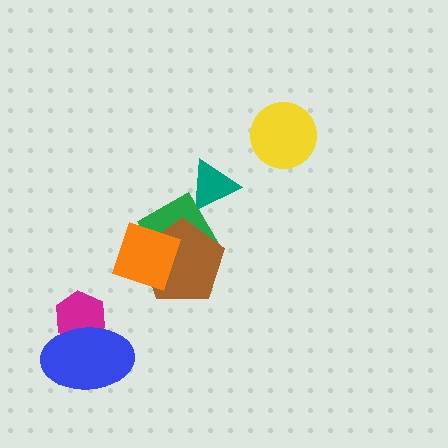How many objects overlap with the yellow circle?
0 objects overlap with the yellow circle.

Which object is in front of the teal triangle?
The green diamond is in front of the teal triangle.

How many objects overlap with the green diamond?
3 objects overlap with the green diamond.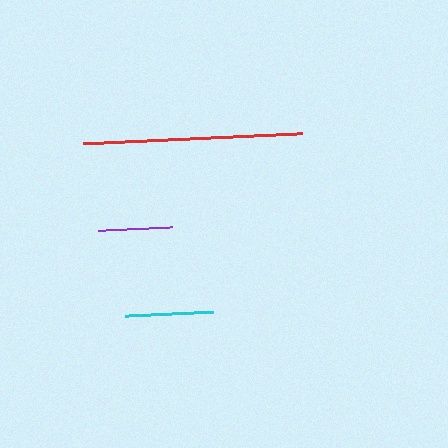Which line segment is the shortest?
The purple line is the shortest at approximately 74 pixels.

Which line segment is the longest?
The red line is the longest at approximately 219 pixels.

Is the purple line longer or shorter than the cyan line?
The cyan line is longer than the purple line.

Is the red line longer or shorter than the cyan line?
The red line is longer than the cyan line.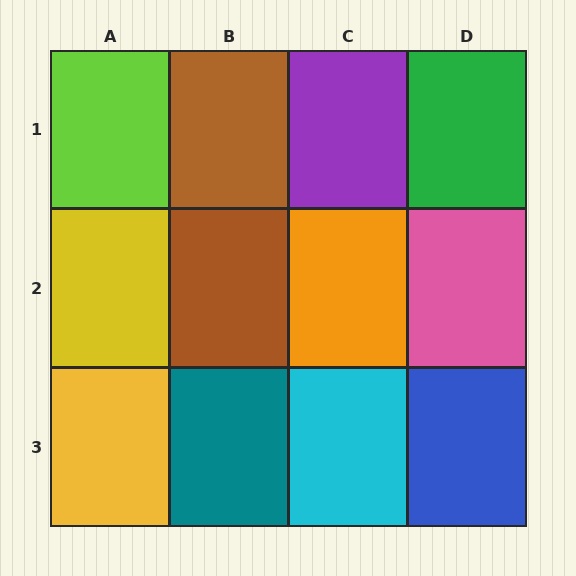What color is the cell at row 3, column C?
Cyan.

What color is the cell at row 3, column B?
Teal.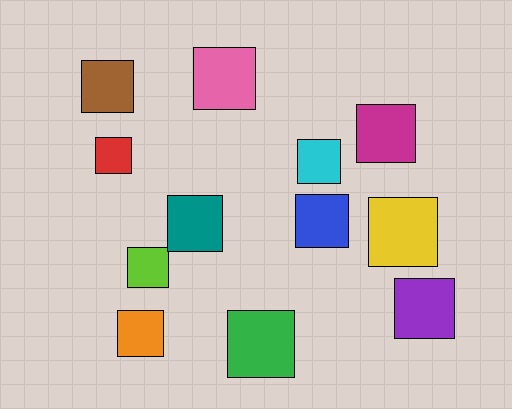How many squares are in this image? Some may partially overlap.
There are 12 squares.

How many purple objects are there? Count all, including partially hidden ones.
There is 1 purple object.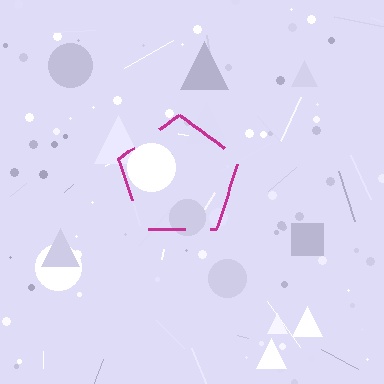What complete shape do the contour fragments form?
The contour fragments form a pentagon.